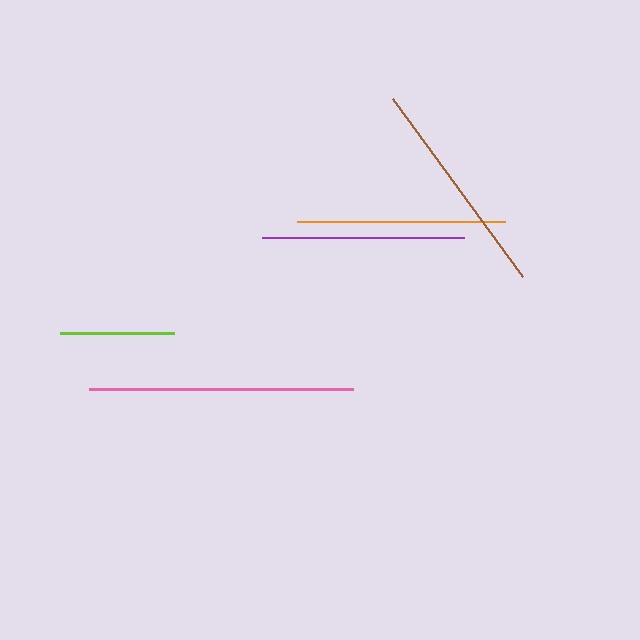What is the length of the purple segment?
The purple segment is approximately 202 pixels long.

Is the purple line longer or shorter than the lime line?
The purple line is longer than the lime line.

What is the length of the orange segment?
The orange segment is approximately 208 pixels long.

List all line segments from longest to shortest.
From longest to shortest: pink, brown, orange, purple, lime.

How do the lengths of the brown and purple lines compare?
The brown and purple lines are approximately the same length.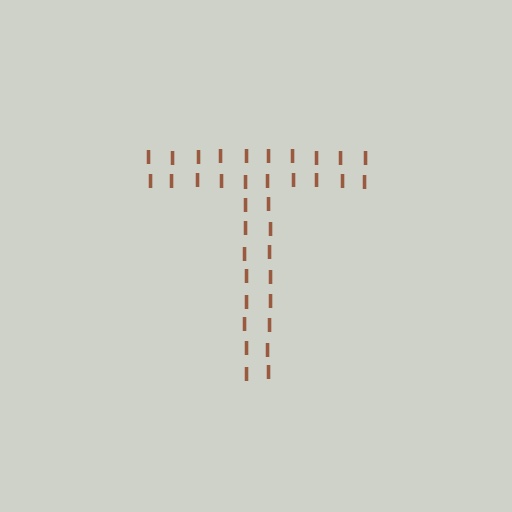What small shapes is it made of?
It is made of small letter I's.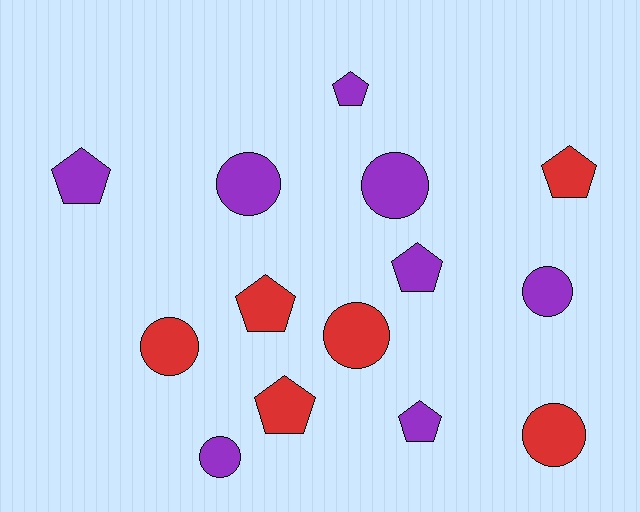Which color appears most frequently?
Purple, with 8 objects.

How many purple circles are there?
There are 4 purple circles.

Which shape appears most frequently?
Pentagon, with 7 objects.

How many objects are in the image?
There are 14 objects.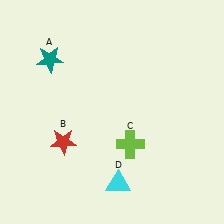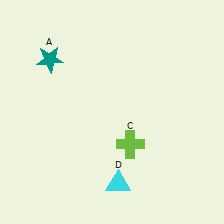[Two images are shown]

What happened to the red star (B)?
The red star (B) was removed in Image 2. It was in the bottom-left area of Image 1.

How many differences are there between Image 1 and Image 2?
There is 1 difference between the two images.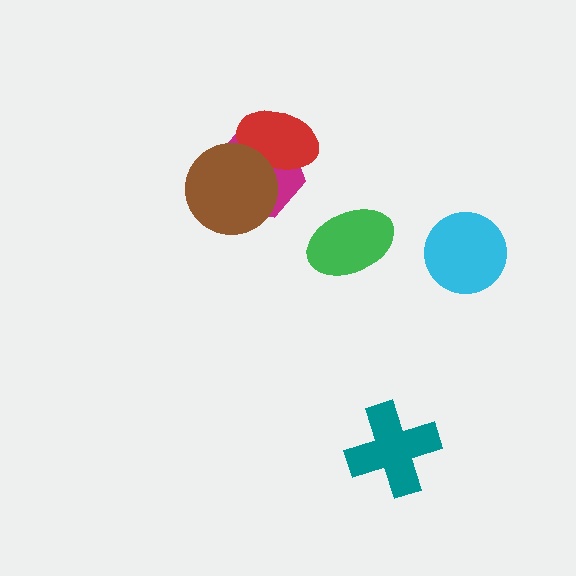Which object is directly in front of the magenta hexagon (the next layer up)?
The red ellipse is directly in front of the magenta hexagon.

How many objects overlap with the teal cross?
0 objects overlap with the teal cross.